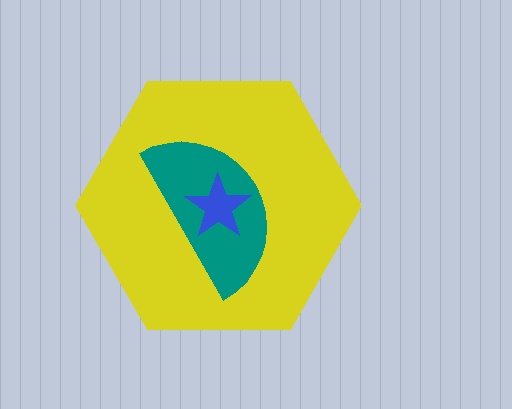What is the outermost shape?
The yellow hexagon.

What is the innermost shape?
The blue star.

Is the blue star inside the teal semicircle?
Yes.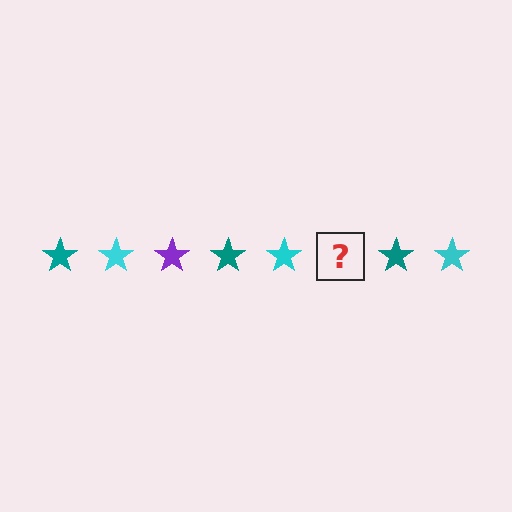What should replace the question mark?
The question mark should be replaced with a purple star.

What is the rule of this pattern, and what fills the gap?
The rule is that the pattern cycles through teal, cyan, purple stars. The gap should be filled with a purple star.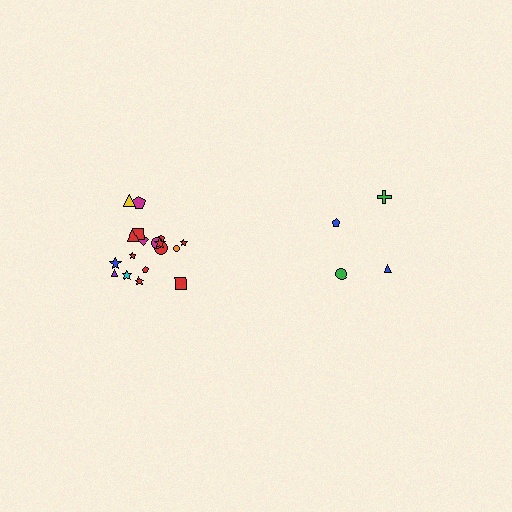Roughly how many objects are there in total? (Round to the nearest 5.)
Roughly 20 objects in total.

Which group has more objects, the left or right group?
The left group.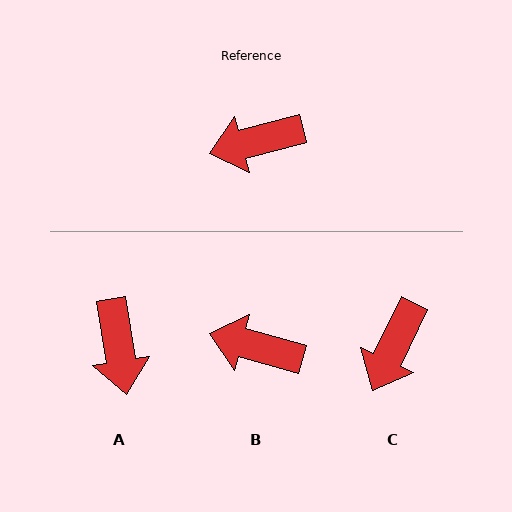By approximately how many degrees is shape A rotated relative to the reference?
Approximately 84 degrees counter-clockwise.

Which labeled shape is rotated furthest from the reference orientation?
A, about 84 degrees away.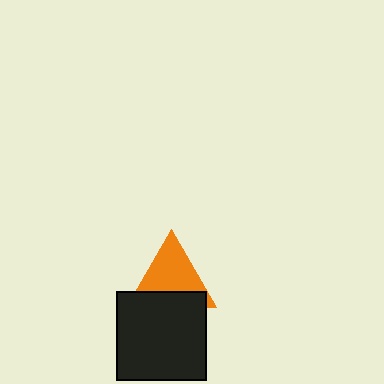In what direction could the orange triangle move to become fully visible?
The orange triangle could move up. That would shift it out from behind the black rectangle entirely.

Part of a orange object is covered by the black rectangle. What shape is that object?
It is a triangle.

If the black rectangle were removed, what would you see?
You would see the complete orange triangle.